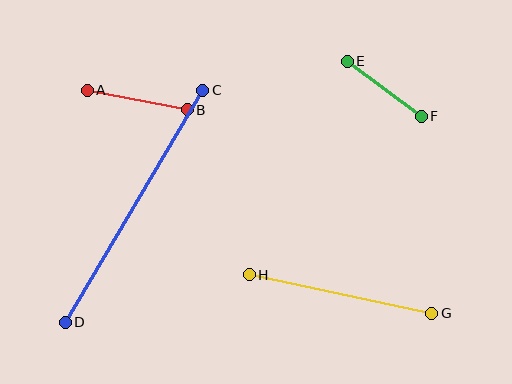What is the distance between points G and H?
The distance is approximately 186 pixels.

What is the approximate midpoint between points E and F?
The midpoint is at approximately (384, 89) pixels.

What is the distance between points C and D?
The distance is approximately 269 pixels.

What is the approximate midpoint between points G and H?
The midpoint is at approximately (340, 294) pixels.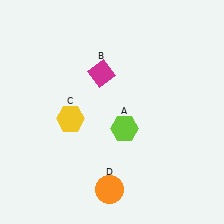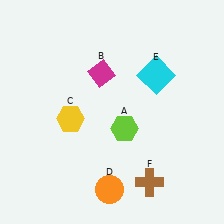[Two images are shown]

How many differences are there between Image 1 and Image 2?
There are 2 differences between the two images.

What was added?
A cyan square (E), a brown cross (F) were added in Image 2.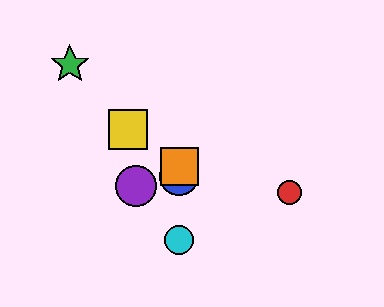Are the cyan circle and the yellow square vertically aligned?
No, the cyan circle is at x≈179 and the yellow square is at x≈128.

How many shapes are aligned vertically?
3 shapes (the blue circle, the orange square, the cyan circle) are aligned vertically.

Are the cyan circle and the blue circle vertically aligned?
Yes, both are at x≈179.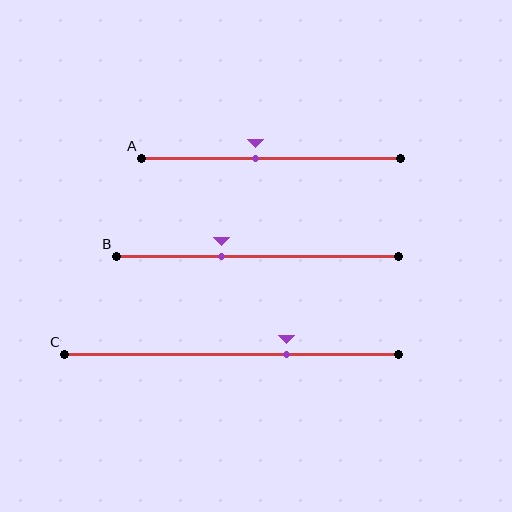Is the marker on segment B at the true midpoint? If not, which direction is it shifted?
No, the marker on segment B is shifted to the left by about 13% of the segment length.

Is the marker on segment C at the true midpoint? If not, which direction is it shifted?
No, the marker on segment C is shifted to the right by about 16% of the segment length.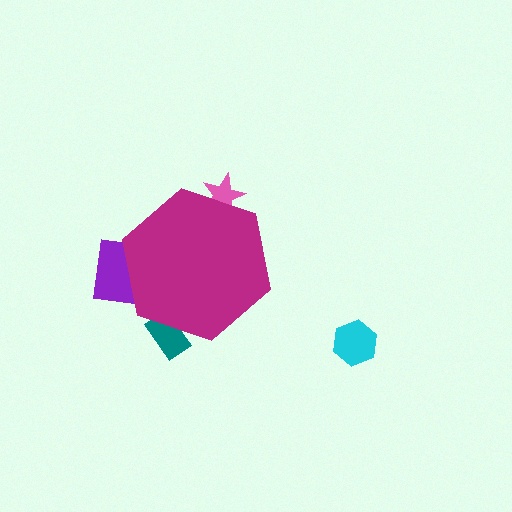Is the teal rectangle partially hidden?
Yes, the teal rectangle is partially hidden behind the magenta hexagon.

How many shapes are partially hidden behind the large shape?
3 shapes are partially hidden.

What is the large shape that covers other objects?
A magenta hexagon.